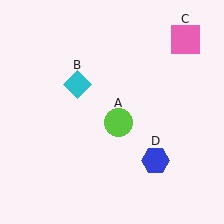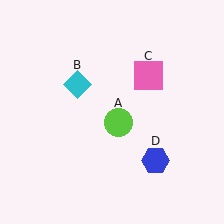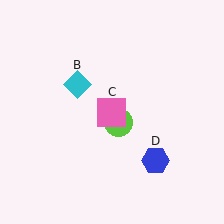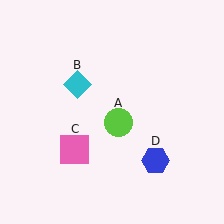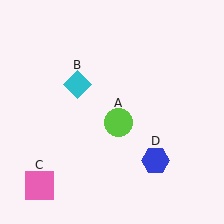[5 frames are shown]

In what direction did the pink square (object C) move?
The pink square (object C) moved down and to the left.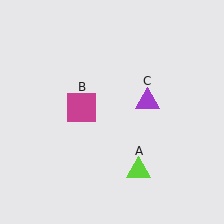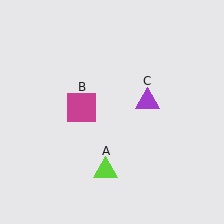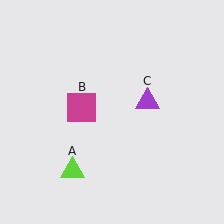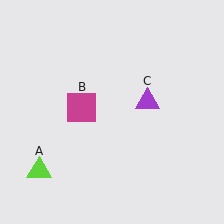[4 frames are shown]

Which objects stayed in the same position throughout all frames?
Magenta square (object B) and purple triangle (object C) remained stationary.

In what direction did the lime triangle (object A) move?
The lime triangle (object A) moved left.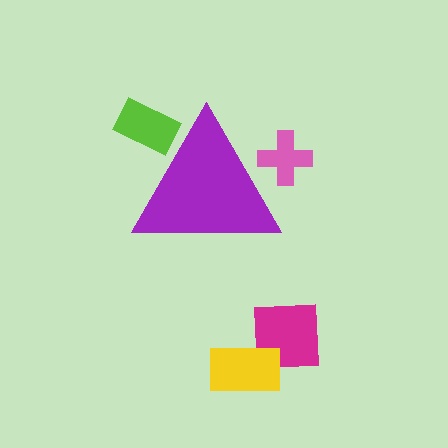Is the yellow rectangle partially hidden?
No, the yellow rectangle is fully visible.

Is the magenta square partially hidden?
No, the magenta square is fully visible.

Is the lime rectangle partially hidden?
Yes, the lime rectangle is partially hidden behind the purple triangle.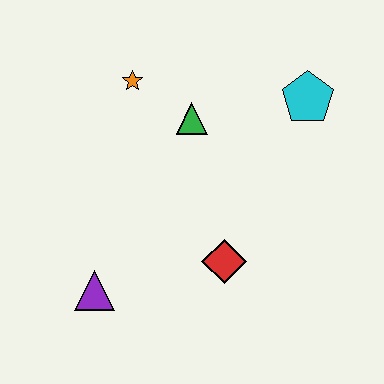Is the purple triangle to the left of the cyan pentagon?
Yes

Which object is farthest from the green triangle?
The purple triangle is farthest from the green triangle.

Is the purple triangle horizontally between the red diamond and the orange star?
No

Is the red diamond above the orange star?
No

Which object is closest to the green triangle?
The orange star is closest to the green triangle.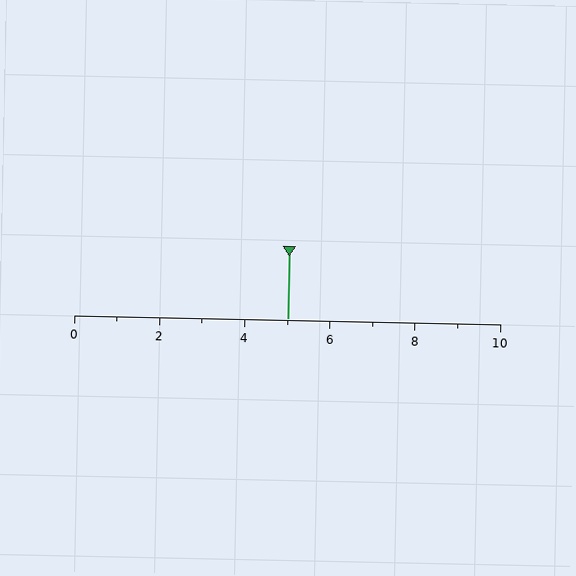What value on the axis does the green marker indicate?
The marker indicates approximately 5.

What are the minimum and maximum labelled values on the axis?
The axis runs from 0 to 10.